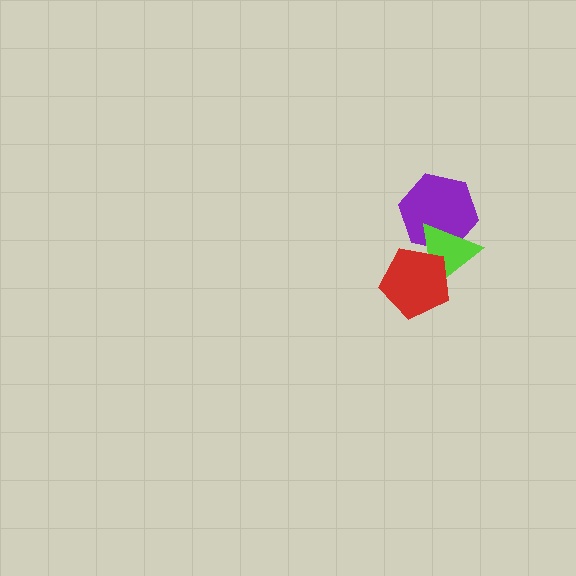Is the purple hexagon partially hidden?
Yes, it is partially covered by another shape.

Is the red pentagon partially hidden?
No, no other shape covers it.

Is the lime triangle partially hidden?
Yes, it is partially covered by another shape.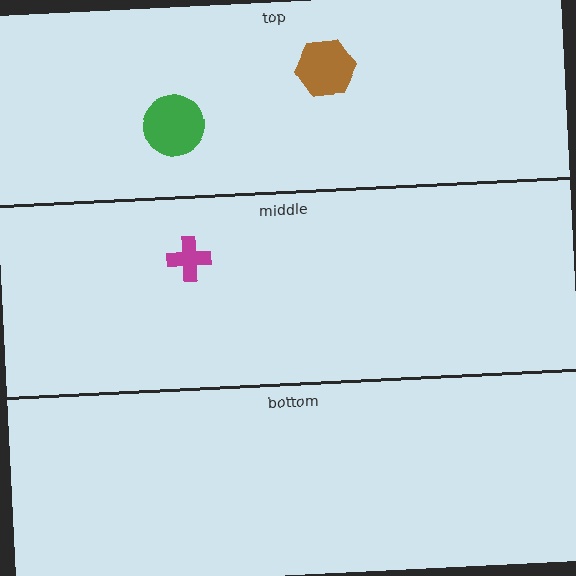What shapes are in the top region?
The brown hexagon, the green circle.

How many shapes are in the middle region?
1.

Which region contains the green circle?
The top region.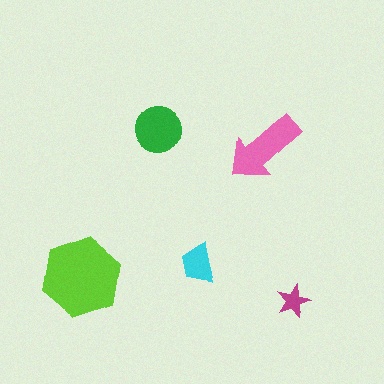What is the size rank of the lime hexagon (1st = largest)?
1st.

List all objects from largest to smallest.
The lime hexagon, the pink arrow, the green circle, the cyan trapezoid, the magenta star.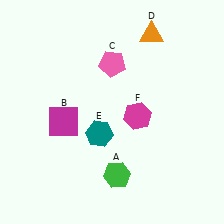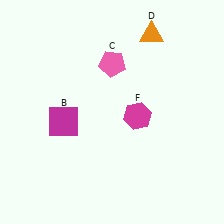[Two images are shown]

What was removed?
The green hexagon (A), the teal hexagon (E) were removed in Image 2.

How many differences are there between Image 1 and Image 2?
There are 2 differences between the two images.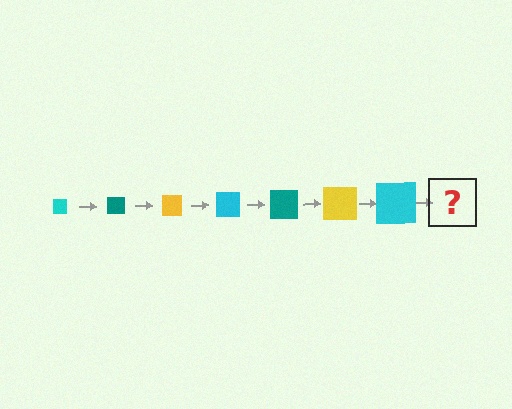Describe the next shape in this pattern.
It should be a teal square, larger than the previous one.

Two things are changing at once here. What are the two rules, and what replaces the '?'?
The two rules are that the square grows larger each step and the color cycles through cyan, teal, and yellow. The '?' should be a teal square, larger than the previous one.